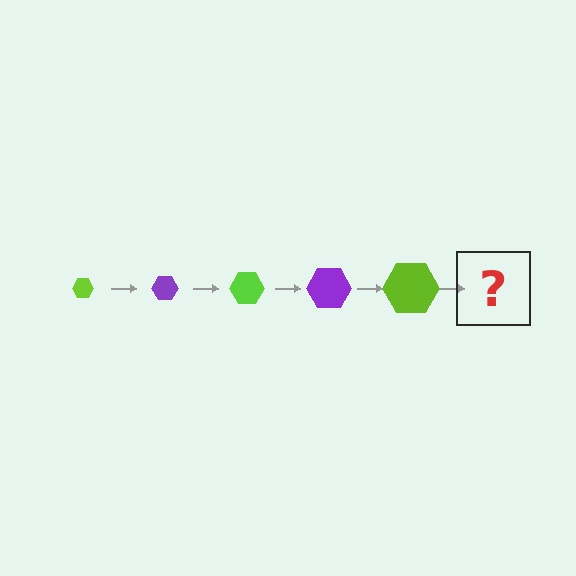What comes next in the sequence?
The next element should be a purple hexagon, larger than the previous one.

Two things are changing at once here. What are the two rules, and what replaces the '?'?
The two rules are that the hexagon grows larger each step and the color cycles through lime and purple. The '?' should be a purple hexagon, larger than the previous one.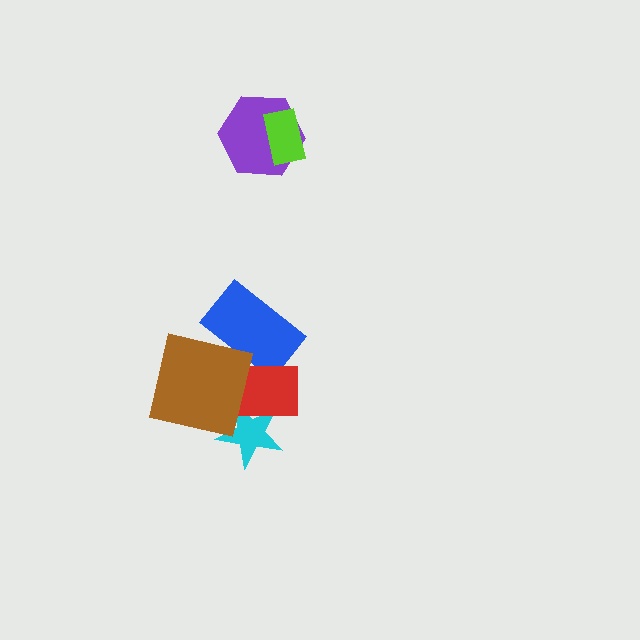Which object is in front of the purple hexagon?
The lime rectangle is in front of the purple hexagon.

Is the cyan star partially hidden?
Yes, it is partially covered by another shape.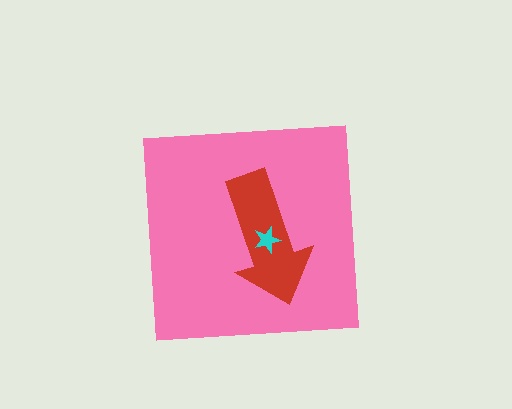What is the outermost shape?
The pink square.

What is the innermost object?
The cyan star.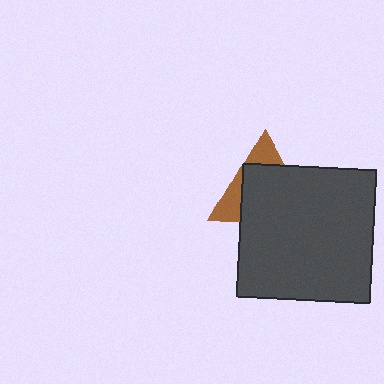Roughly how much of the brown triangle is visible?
A small part of it is visible (roughly 32%).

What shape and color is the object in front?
The object in front is a dark gray square.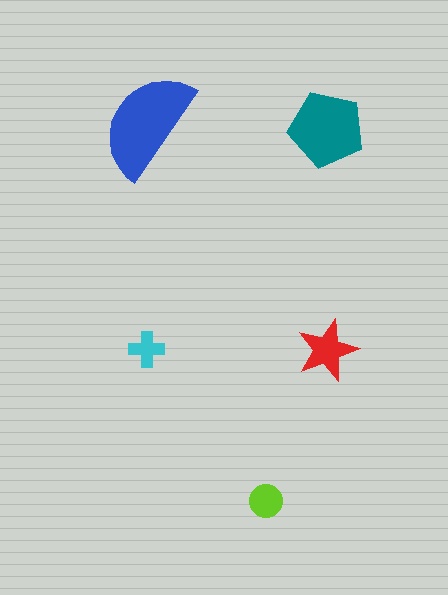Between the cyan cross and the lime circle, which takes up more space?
The lime circle.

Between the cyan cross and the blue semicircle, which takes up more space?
The blue semicircle.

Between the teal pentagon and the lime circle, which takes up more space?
The teal pentagon.